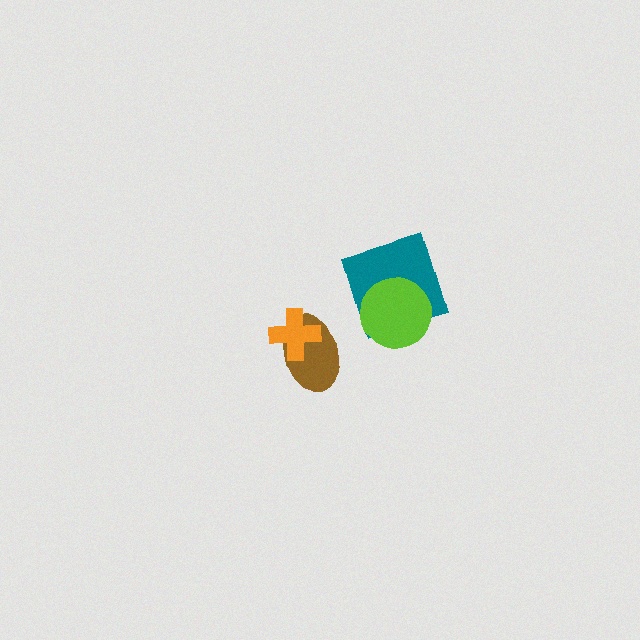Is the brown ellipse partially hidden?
Yes, it is partially covered by another shape.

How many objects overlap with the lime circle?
1 object overlaps with the lime circle.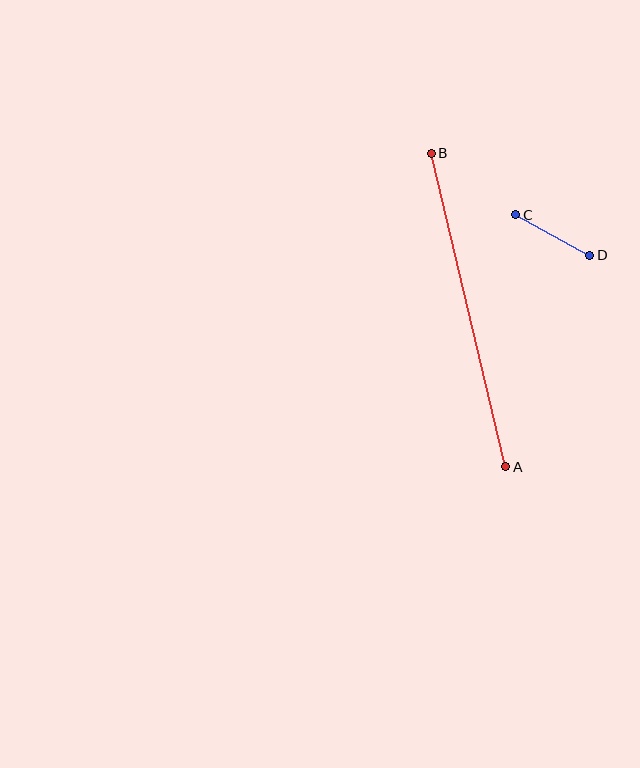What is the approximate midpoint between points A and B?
The midpoint is at approximately (469, 310) pixels.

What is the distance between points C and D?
The distance is approximately 85 pixels.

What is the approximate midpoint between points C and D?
The midpoint is at approximately (553, 235) pixels.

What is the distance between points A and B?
The distance is approximately 322 pixels.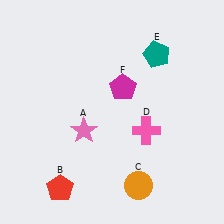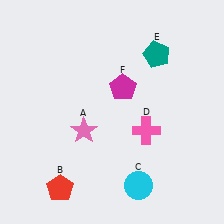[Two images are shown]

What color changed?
The circle (C) changed from orange in Image 1 to cyan in Image 2.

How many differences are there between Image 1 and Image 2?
There is 1 difference between the two images.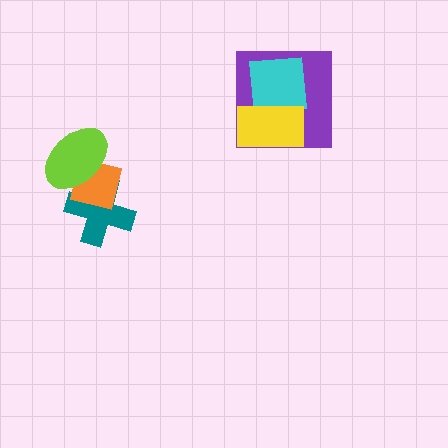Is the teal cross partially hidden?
Yes, it is partially covered by another shape.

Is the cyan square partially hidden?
Yes, it is partially covered by another shape.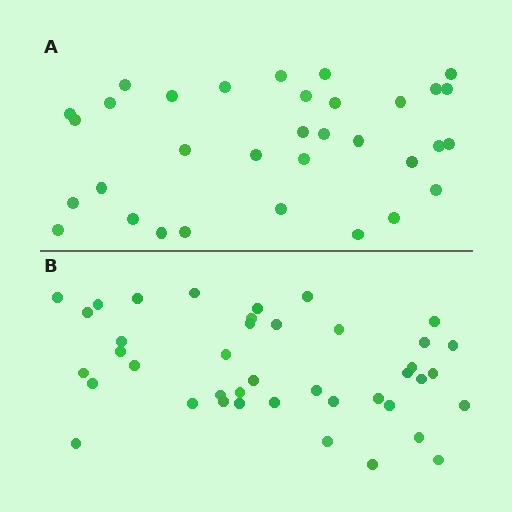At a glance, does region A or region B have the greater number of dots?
Region B (the bottom region) has more dots.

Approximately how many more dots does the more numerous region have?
Region B has roughly 8 or so more dots than region A.